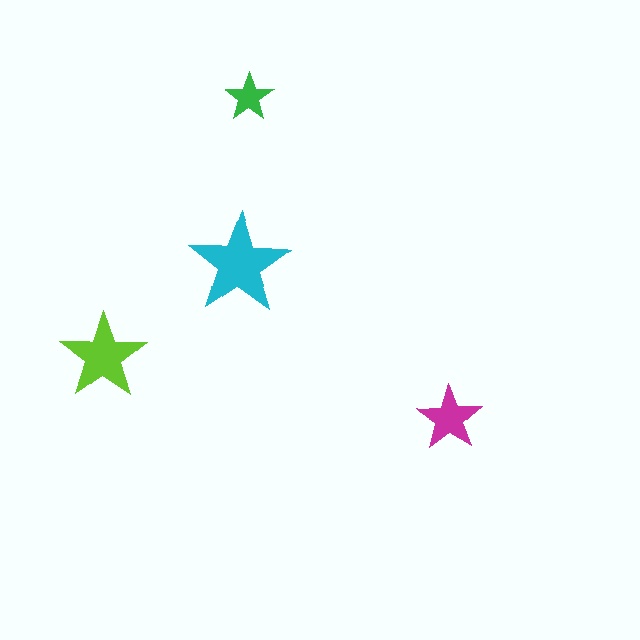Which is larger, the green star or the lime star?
The lime one.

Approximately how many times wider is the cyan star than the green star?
About 2 times wider.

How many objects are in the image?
There are 4 objects in the image.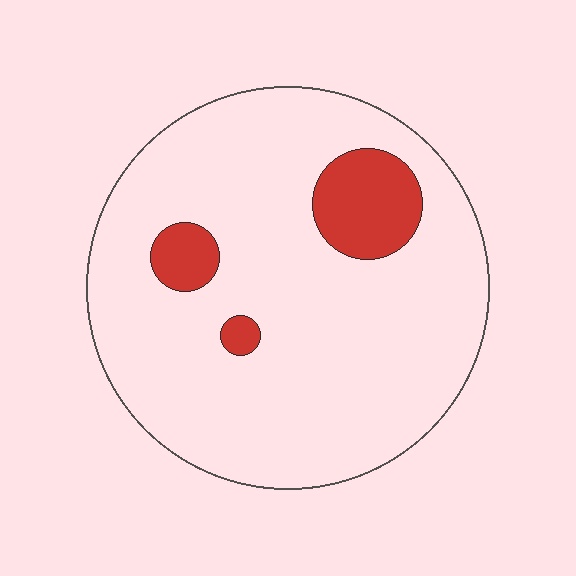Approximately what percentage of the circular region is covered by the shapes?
Approximately 10%.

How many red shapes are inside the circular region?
3.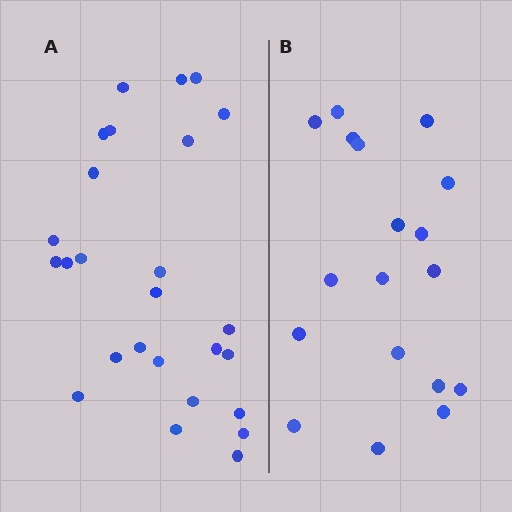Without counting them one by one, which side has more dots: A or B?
Region A (the left region) has more dots.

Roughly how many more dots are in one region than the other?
Region A has roughly 8 or so more dots than region B.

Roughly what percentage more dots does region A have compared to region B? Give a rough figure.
About 45% more.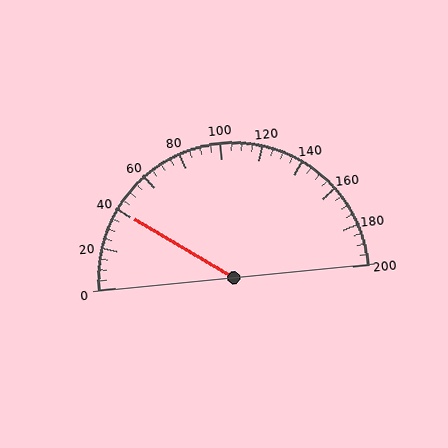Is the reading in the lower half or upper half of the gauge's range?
The reading is in the lower half of the range (0 to 200).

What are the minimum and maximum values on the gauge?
The gauge ranges from 0 to 200.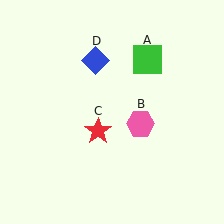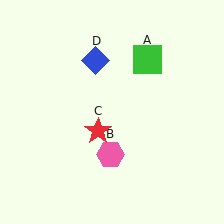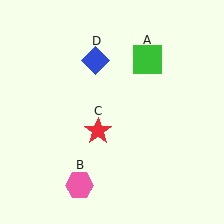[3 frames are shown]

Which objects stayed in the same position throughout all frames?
Green square (object A) and red star (object C) and blue diamond (object D) remained stationary.